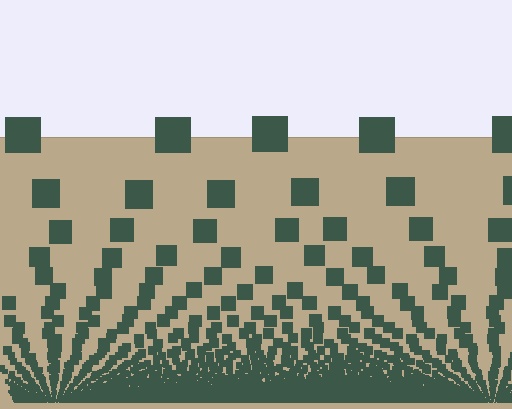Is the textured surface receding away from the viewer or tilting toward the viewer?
The surface appears to tilt toward the viewer. Texture elements get larger and sparser toward the top.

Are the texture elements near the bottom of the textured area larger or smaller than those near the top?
Smaller. The gradient is inverted — elements near the bottom are smaller and denser.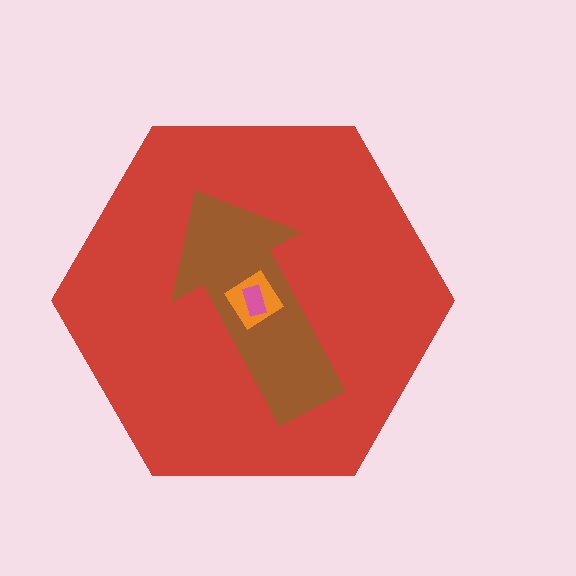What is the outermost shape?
The red hexagon.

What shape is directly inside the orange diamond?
The pink rectangle.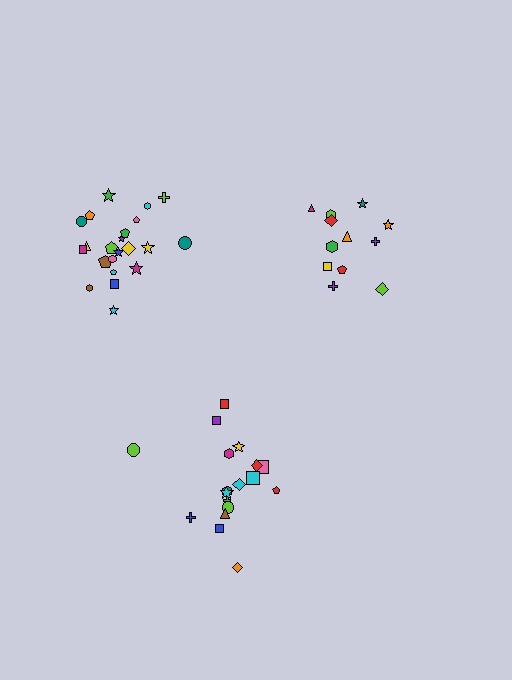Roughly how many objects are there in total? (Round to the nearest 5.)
Roughly 50 objects in total.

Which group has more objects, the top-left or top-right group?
The top-left group.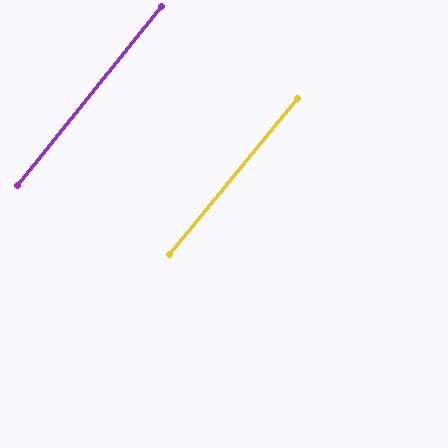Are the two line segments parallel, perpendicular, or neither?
Parallel — their directions differ by only 0.7°.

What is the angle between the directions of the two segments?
Approximately 1 degree.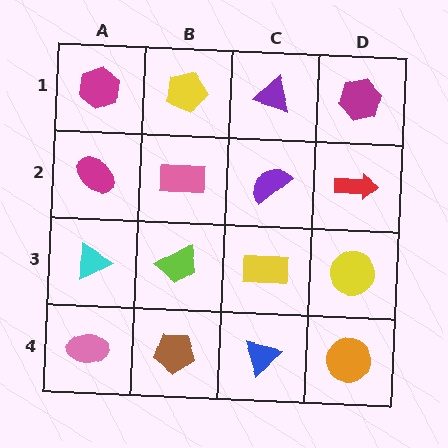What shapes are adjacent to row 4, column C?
A yellow rectangle (row 3, column C), a brown pentagon (row 4, column B), an orange circle (row 4, column D).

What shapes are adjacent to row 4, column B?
A lime trapezoid (row 3, column B), a pink ellipse (row 4, column A), a blue triangle (row 4, column C).